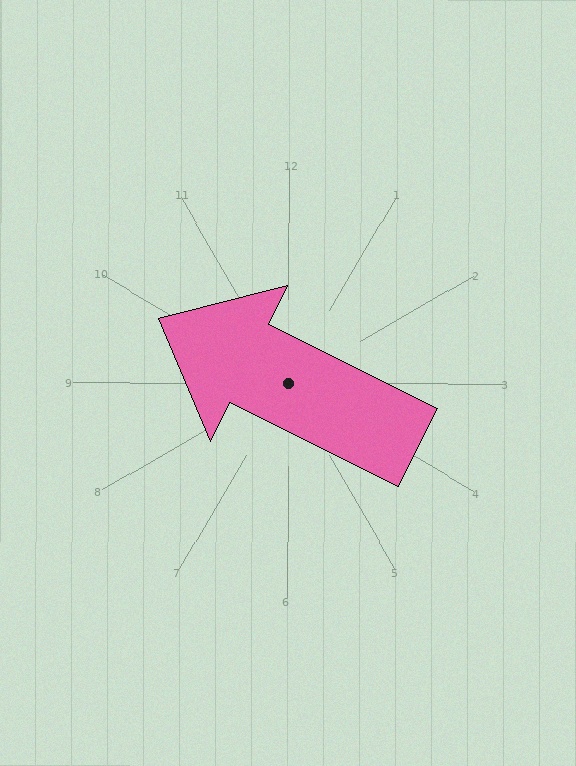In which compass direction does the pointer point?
Northwest.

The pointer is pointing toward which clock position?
Roughly 10 o'clock.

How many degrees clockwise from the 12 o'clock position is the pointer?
Approximately 296 degrees.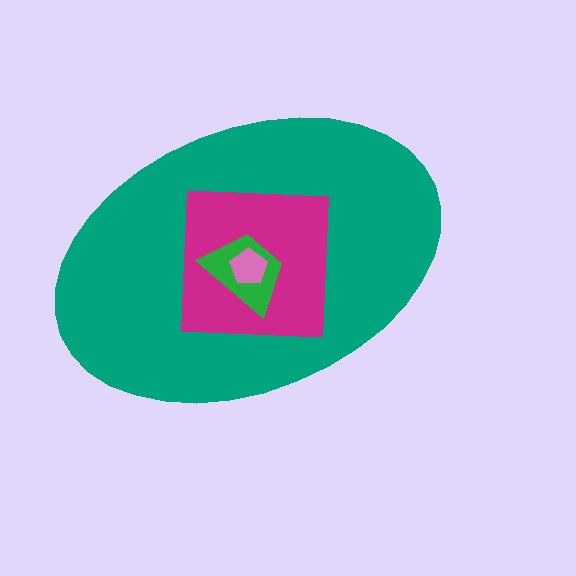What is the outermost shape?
The teal ellipse.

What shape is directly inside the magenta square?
The green trapezoid.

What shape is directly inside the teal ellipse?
The magenta square.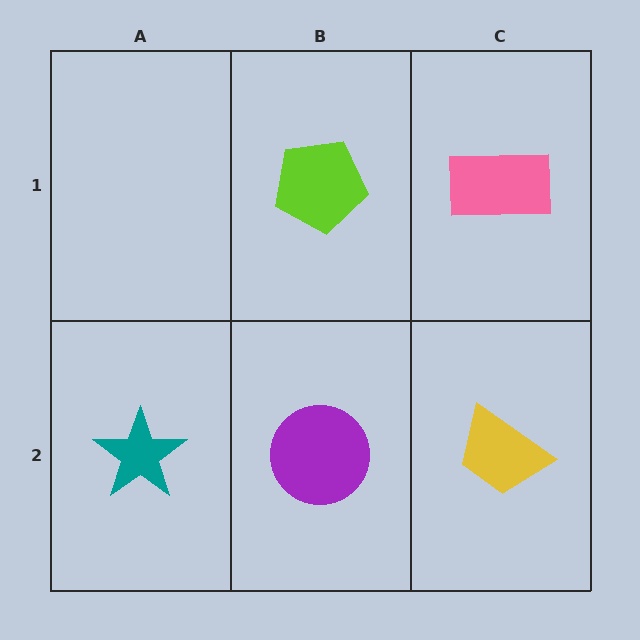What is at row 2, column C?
A yellow trapezoid.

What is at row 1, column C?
A pink rectangle.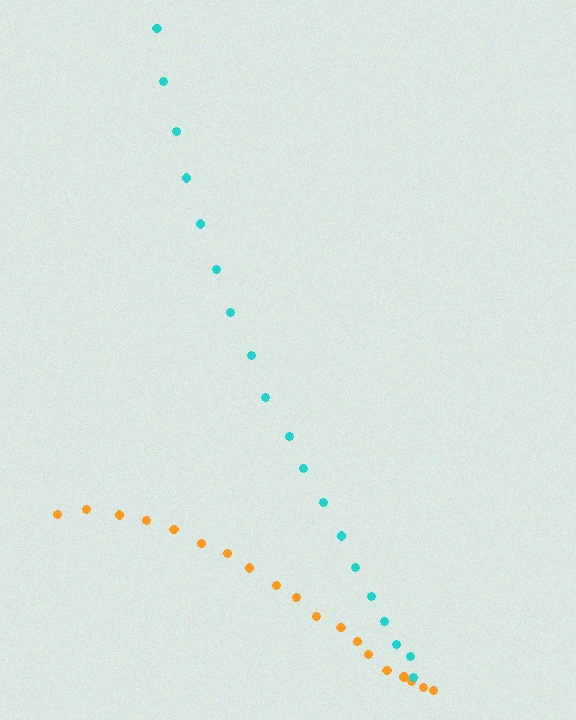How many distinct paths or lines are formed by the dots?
There are 2 distinct paths.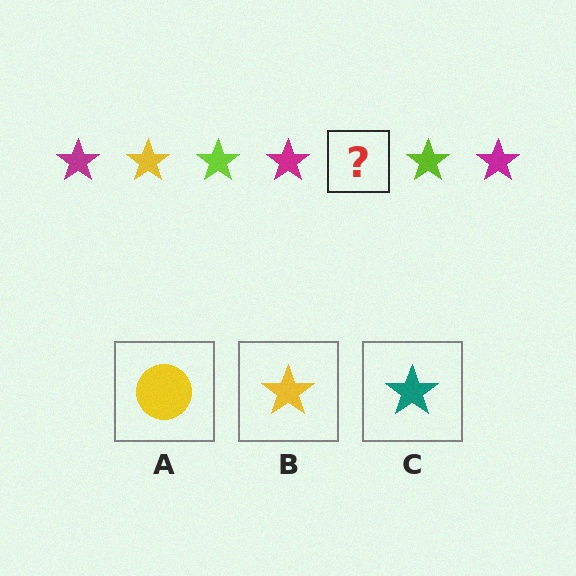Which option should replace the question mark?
Option B.